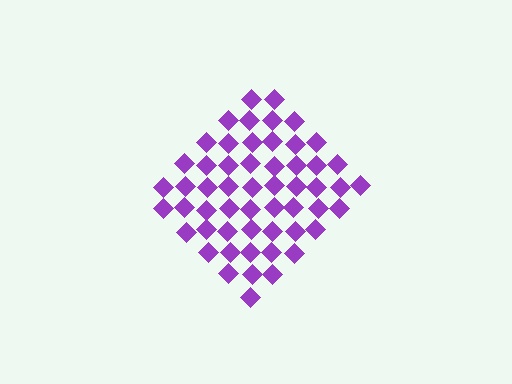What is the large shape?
The large shape is a diamond.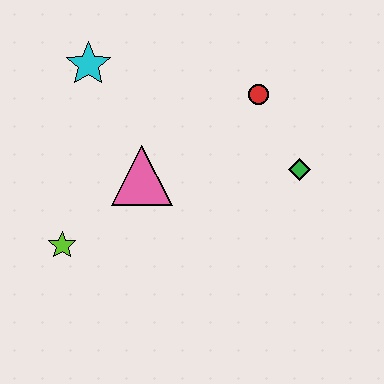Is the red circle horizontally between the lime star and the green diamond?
Yes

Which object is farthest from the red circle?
The lime star is farthest from the red circle.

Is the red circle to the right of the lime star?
Yes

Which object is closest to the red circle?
The green diamond is closest to the red circle.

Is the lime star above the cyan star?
No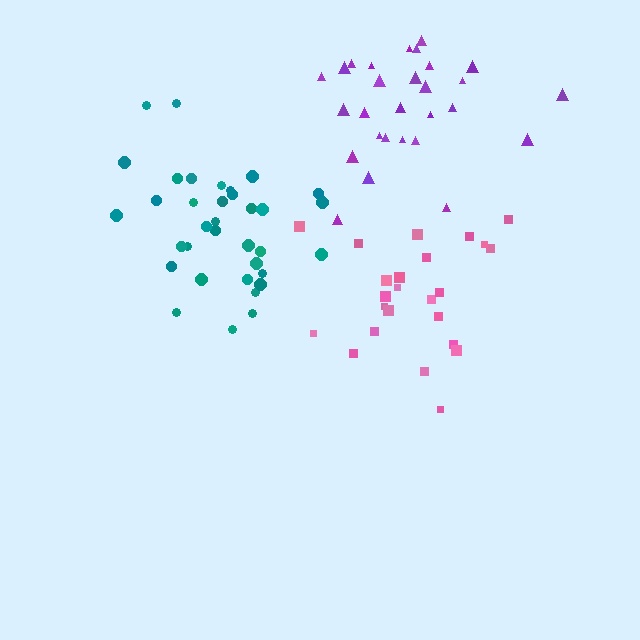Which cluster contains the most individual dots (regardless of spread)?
Teal (35).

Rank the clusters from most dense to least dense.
teal, pink, purple.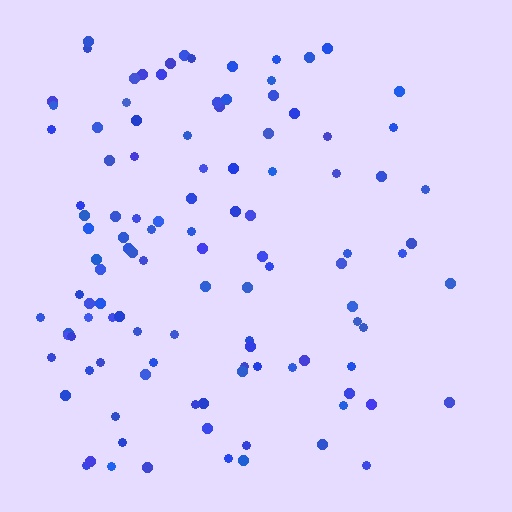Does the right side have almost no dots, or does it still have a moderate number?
Still a moderate number, just noticeably fewer than the left.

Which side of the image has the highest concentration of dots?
The left.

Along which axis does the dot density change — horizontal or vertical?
Horizontal.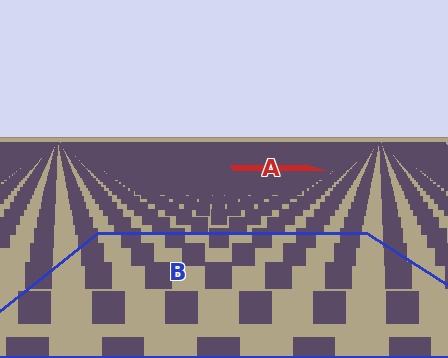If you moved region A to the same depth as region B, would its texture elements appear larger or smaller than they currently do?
They would appear larger. At a closer depth, the same texture elements are projected at a bigger on-screen size.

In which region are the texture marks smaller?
The texture marks are smaller in region A, because it is farther away.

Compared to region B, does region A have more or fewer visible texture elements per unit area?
Region A has more texture elements per unit area — they are packed more densely because it is farther away.